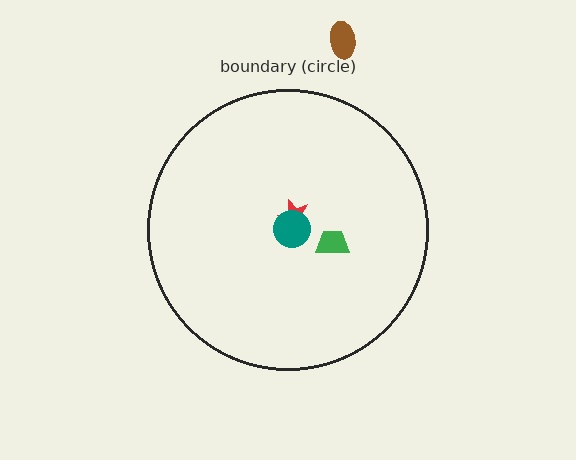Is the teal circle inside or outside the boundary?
Inside.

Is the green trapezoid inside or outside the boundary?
Inside.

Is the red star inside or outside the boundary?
Inside.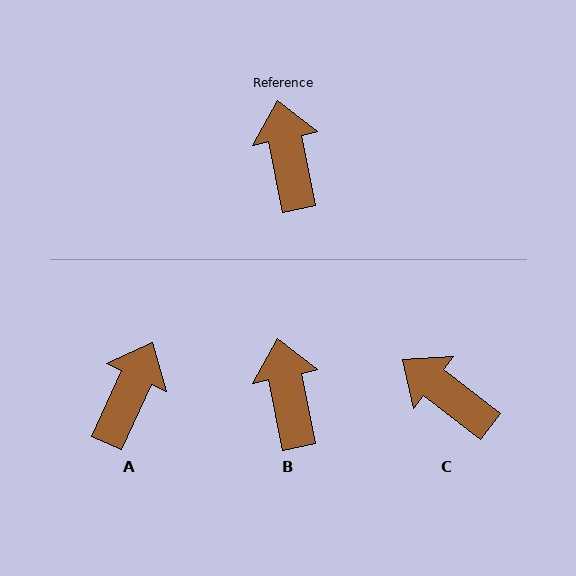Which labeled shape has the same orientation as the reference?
B.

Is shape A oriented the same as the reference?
No, it is off by about 36 degrees.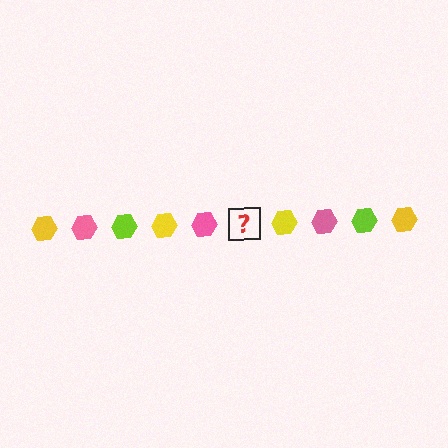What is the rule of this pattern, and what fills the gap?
The rule is that the pattern cycles through yellow, pink, lime hexagons. The gap should be filled with a lime hexagon.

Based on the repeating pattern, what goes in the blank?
The blank should be a lime hexagon.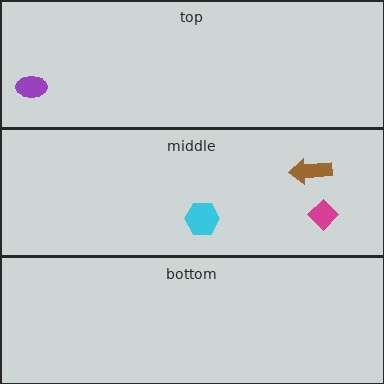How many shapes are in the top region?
1.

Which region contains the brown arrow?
The middle region.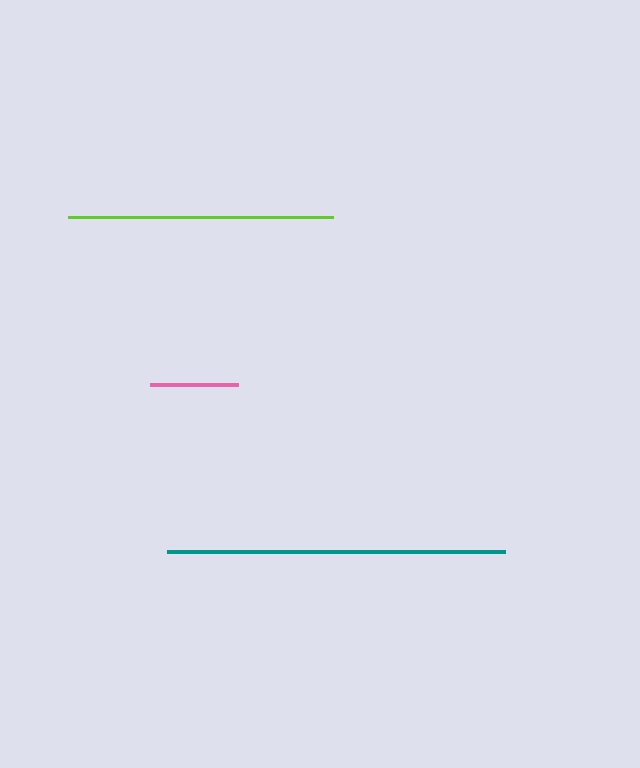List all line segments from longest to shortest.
From longest to shortest: teal, lime, pink.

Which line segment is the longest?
The teal line is the longest at approximately 338 pixels.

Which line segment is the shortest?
The pink line is the shortest at approximately 87 pixels.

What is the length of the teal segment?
The teal segment is approximately 338 pixels long.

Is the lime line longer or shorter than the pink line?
The lime line is longer than the pink line.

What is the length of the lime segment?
The lime segment is approximately 265 pixels long.